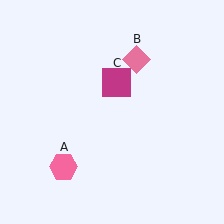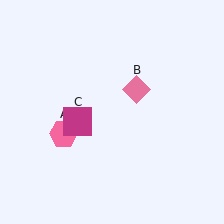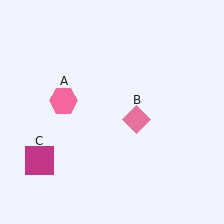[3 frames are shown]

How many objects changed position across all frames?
3 objects changed position: pink hexagon (object A), pink diamond (object B), magenta square (object C).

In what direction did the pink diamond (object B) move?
The pink diamond (object B) moved down.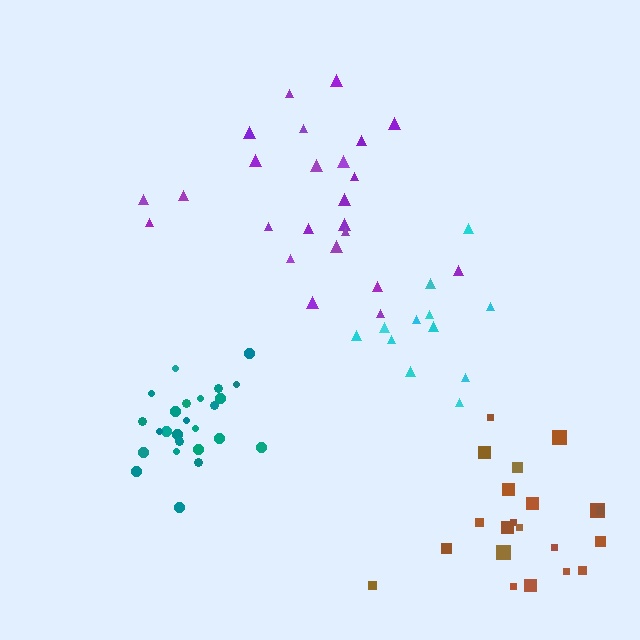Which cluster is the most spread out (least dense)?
Purple.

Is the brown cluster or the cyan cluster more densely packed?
Brown.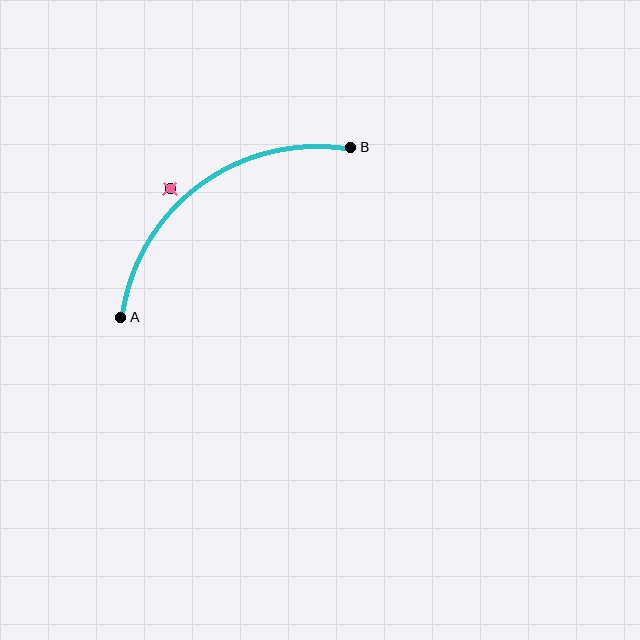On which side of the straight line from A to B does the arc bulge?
The arc bulges above and to the left of the straight line connecting A and B.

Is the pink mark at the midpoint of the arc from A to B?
No — the pink mark does not lie on the arc at all. It sits slightly outside the curve.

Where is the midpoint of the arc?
The arc midpoint is the point on the curve farthest from the straight line joining A and B. It sits above and to the left of that line.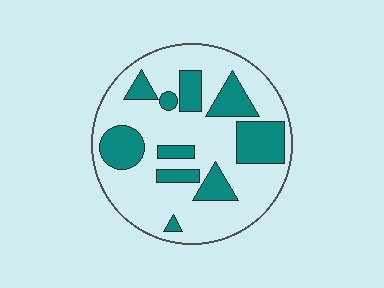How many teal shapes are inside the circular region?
10.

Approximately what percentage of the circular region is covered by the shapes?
Approximately 30%.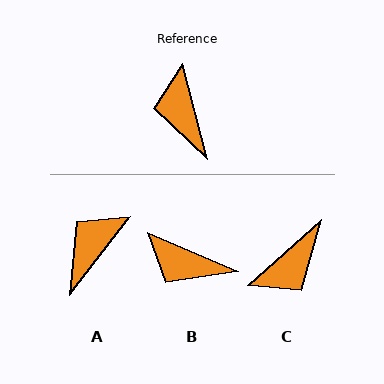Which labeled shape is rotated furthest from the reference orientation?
C, about 117 degrees away.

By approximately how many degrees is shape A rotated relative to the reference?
Approximately 53 degrees clockwise.